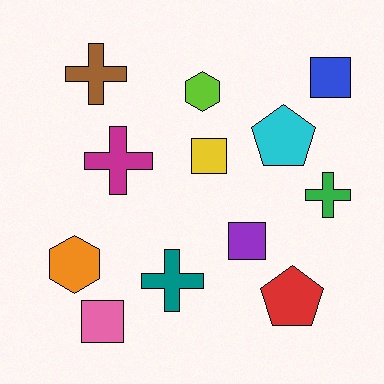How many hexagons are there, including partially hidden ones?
There are 2 hexagons.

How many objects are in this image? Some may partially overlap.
There are 12 objects.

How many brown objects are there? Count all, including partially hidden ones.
There is 1 brown object.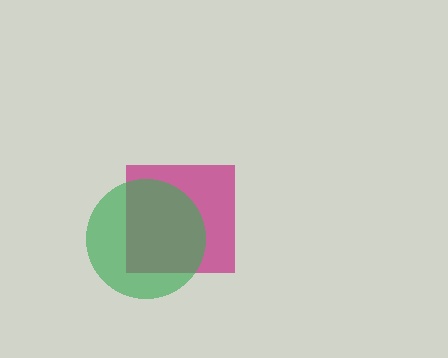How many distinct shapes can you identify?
There are 2 distinct shapes: a magenta square, a green circle.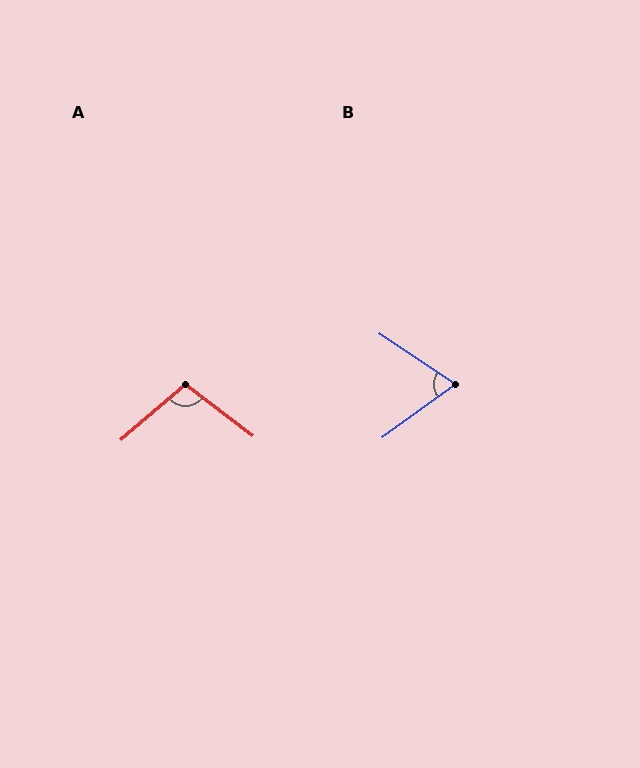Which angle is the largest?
A, at approximately 102 degrees.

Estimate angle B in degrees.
Approximately 70 degrees.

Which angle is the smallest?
B, at approximately 70 degrees.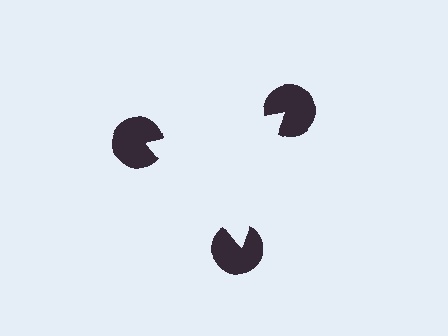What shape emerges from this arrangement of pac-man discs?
An illusory triangle — its edges are inferred from the aligned wedge cuts in the pac-man discs, not physically drawn.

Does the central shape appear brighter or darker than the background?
It typically appears slightly brighter than the background, even though no actual brightness change is drawn.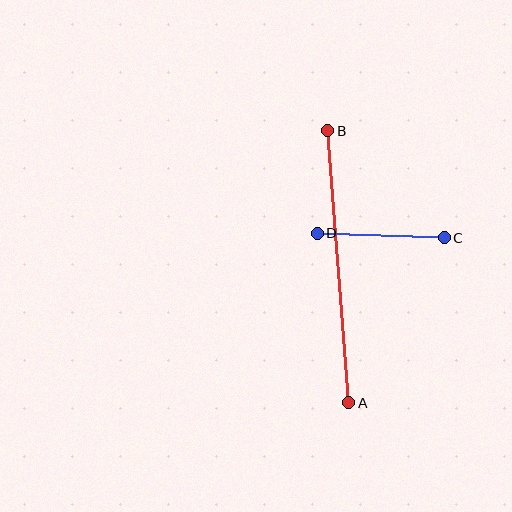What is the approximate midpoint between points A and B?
The midpoint is at approximately (338, 267) pixels.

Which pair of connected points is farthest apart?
Points A and B are farthest apart.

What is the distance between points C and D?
The distance is approximately 127 pixels.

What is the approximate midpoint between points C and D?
The midpoint is at approximately (381, 235) pixels.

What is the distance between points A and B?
The distance is approximately 273 pixels.